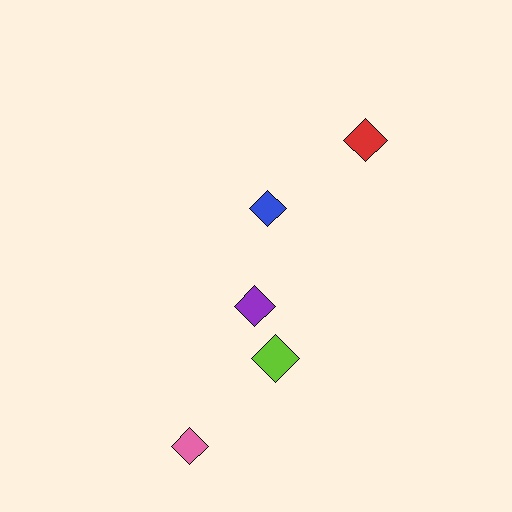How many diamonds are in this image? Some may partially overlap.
There are 5 diamonds.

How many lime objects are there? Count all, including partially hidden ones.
There is 1 lime object.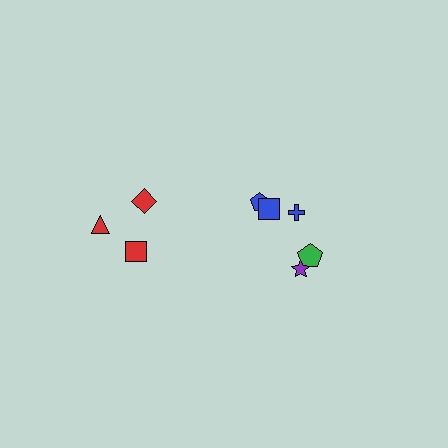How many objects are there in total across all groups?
There are 8 objects.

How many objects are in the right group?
There are 5 objects.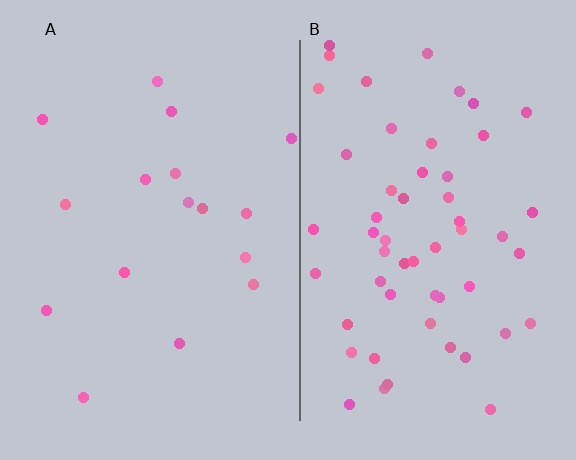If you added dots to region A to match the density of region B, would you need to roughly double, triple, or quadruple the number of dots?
Approximately triple.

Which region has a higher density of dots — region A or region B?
B (the right).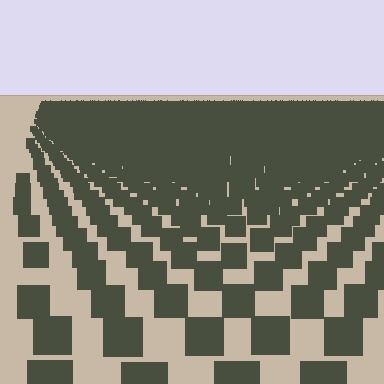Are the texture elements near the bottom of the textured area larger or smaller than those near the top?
Larger. Near the bottom, elements are closer to the viewer and appear at a bigger on-screen size.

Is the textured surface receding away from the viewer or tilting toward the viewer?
The surface is receding away from the viewer. Texture elements get smaller and denser toward the top.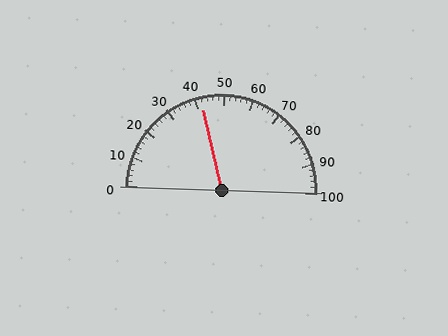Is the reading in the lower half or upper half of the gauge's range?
The reading is in the lower half of the range (0 to 100).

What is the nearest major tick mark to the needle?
The nearest major tick mark is 40.